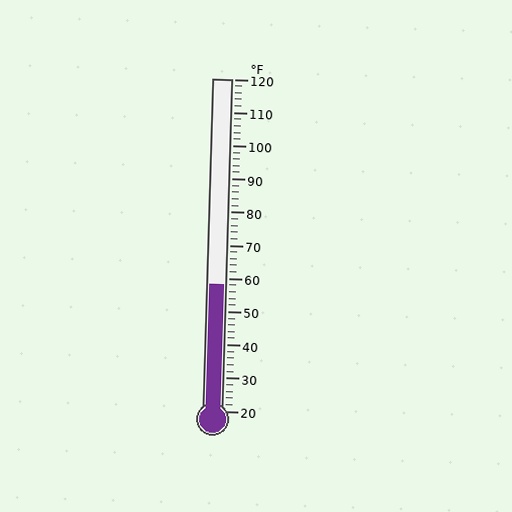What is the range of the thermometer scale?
The thermometer scale ranges from 20°F to 120°F.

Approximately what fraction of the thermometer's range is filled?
The thermometer is filled to approximately 40% of its range.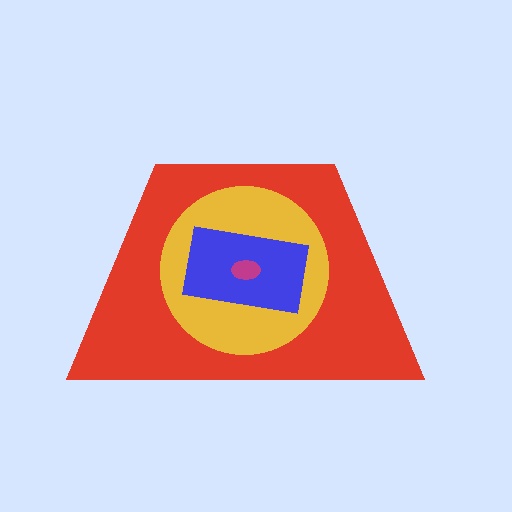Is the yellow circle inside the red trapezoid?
Yes.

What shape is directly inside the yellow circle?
The blue rectangle.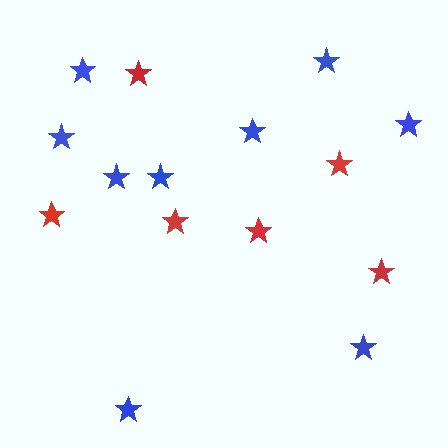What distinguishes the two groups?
There are 2 groups: one group of red stars (6) and one group of blue stars (9).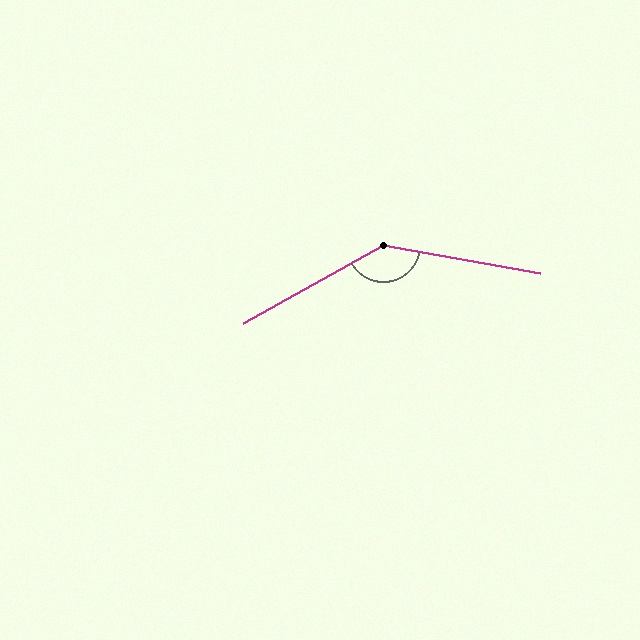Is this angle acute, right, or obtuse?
It is obtuse.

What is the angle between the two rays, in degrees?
Approximately 141 degrees.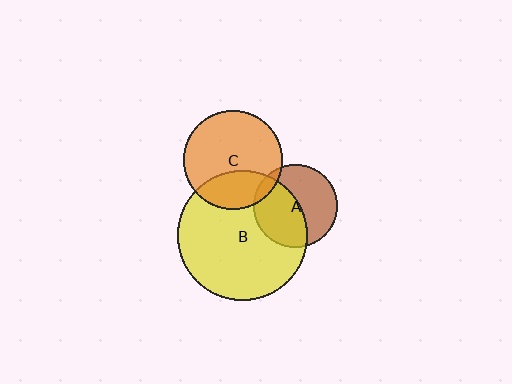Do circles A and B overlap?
Yes.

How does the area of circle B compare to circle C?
Approximately 1.7 times.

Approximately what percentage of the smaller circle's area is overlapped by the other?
Approximately 50%.